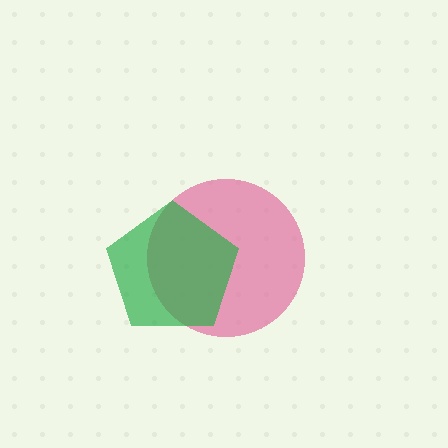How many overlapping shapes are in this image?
There are 2 overlapping shapes in the image.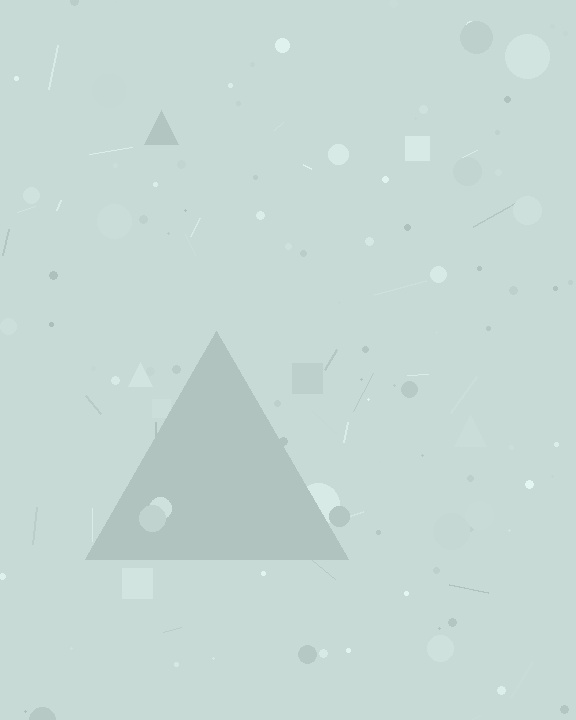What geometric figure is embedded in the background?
A triangle is embedded in the background.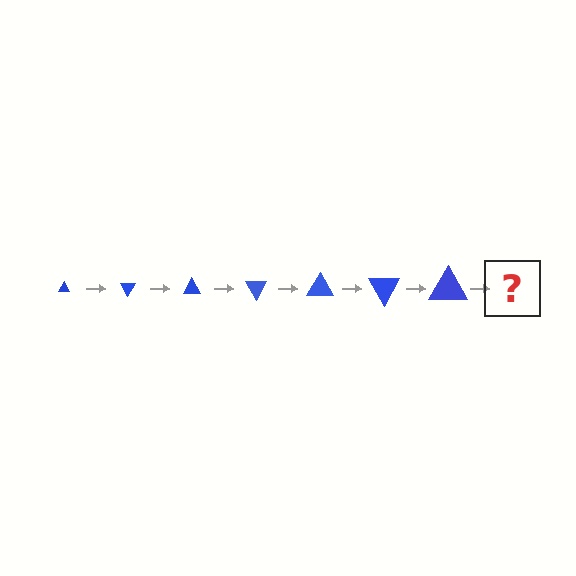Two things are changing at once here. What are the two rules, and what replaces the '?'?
The two rules are that the triangle grows larger each step and it rotates 60 degrees each step. The '?' should be a triangle, larger than the previous one and rotated 420 degrees from the start.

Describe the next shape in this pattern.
It should be a triangle, larger than the previous one and rotated 420 degrees from the start.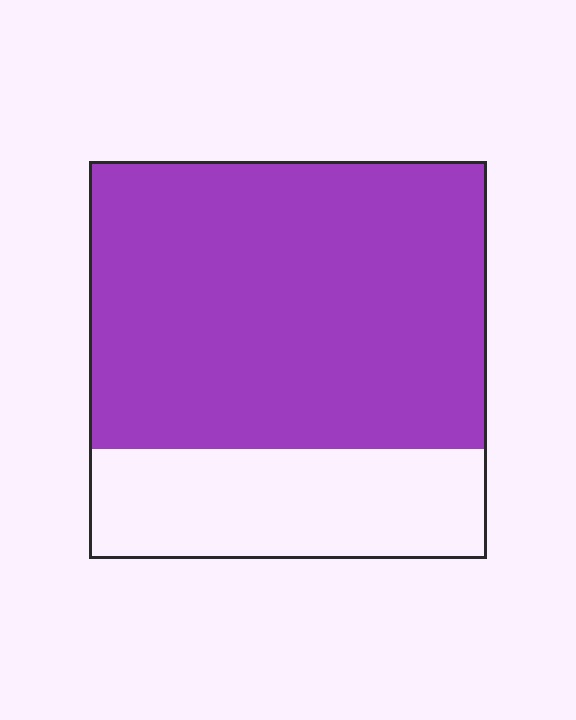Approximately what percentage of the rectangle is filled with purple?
Approximately 70%.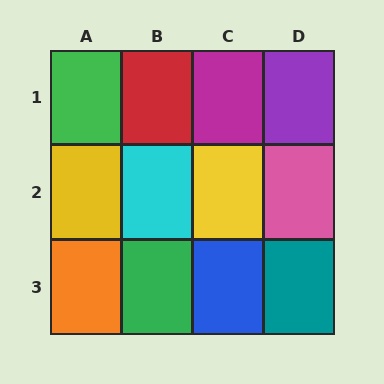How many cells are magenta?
1 cell is magenta.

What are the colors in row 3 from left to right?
Orange, green, blue, teal.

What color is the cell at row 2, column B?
Cyan.